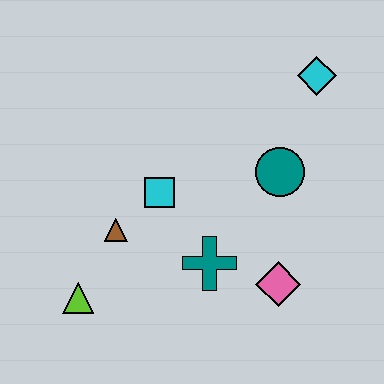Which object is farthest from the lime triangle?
The cyan diamond is farthest from the lime triangle.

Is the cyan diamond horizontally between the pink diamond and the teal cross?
No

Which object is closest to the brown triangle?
The cyan square is closest to the brown triangle.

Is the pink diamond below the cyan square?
Yes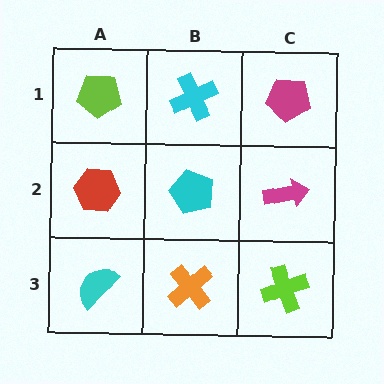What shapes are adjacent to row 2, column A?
A lime pentagon (row 1, column A), a cyan semicircle (row 3, column A), a cyan pentagon (row 2, column B).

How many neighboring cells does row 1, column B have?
3.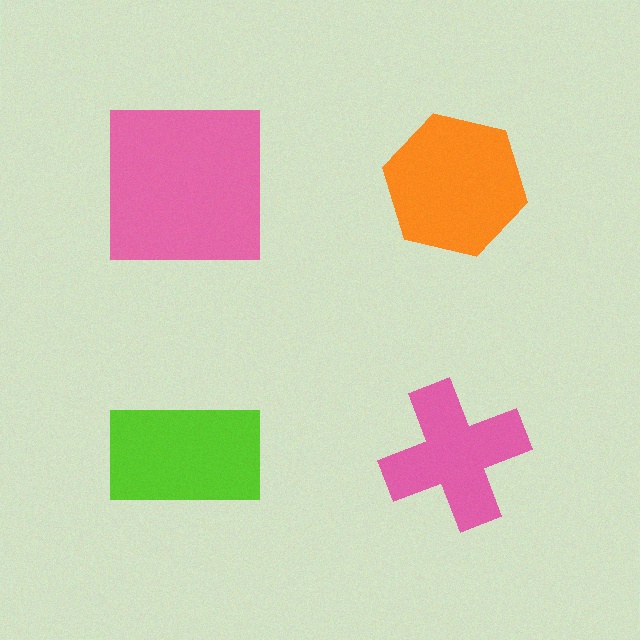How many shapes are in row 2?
2 shapes.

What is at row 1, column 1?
A pink square.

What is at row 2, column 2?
A pink cross.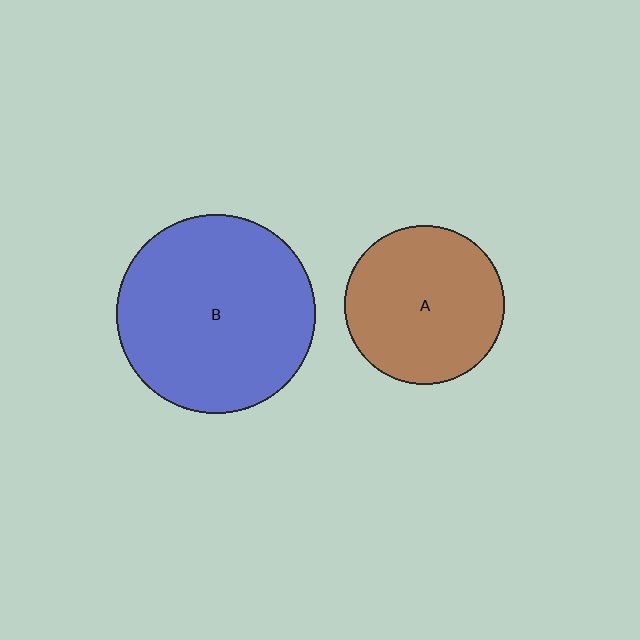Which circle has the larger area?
Circle B (blue).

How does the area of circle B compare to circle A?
Approximately 1.6 times.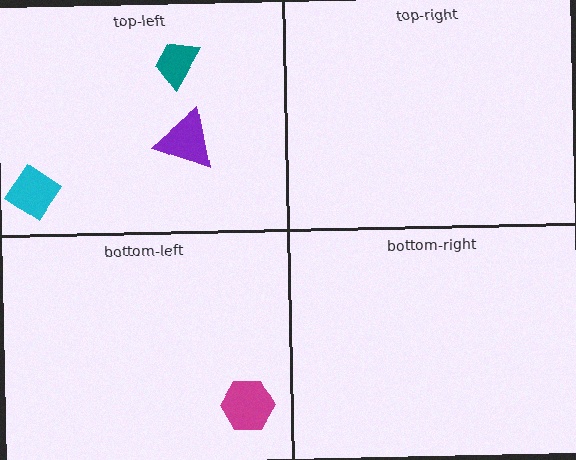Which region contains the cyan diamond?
The top-left region.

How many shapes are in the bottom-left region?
1.